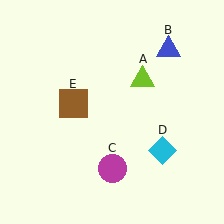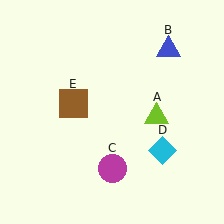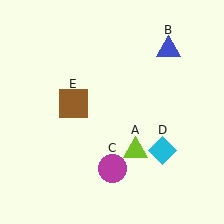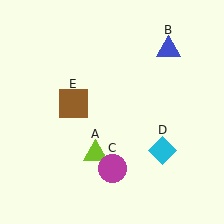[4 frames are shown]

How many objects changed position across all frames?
1 object changed position: lime triangle (object A).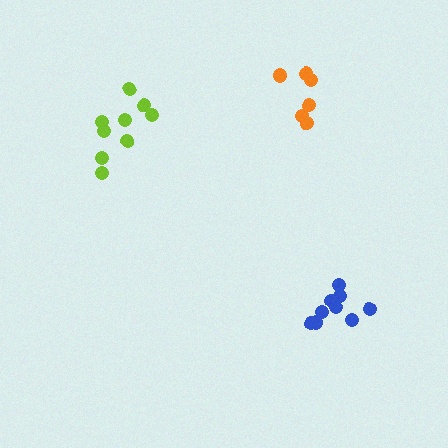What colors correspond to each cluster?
The clusters are colored: blue, orange, lime.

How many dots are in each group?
Group 1: 10 dots, Group 2: 6 dots, Group 3: 9 dots (25 total).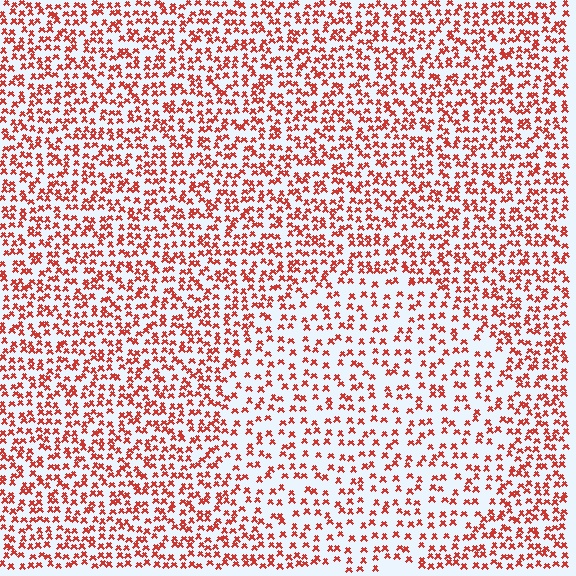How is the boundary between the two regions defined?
The boundary is defined by a change in element density (approximately 1.7x ratio). All elements are the same color, size, and shape.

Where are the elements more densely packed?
The elements are more densely packed outside the circle boundary.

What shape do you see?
I see a circle.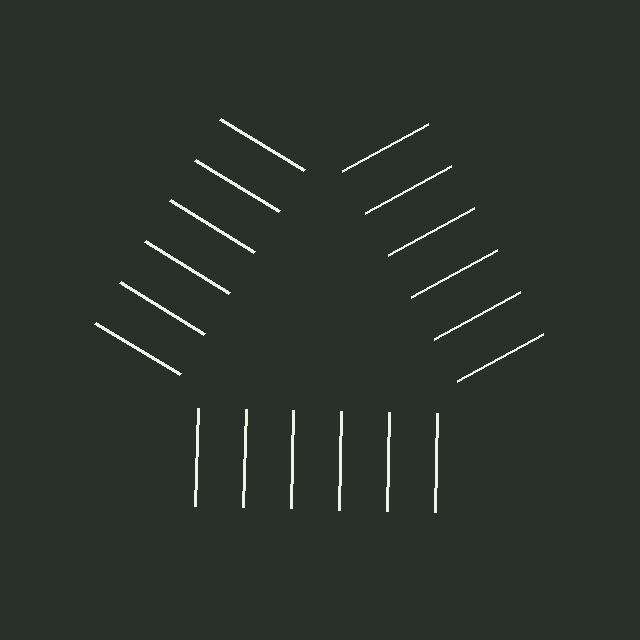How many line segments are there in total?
18 — 6 along each of the 3 edges.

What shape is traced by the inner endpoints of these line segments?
An illusory triangle — the line segments terminate on its edges but no continuous stroke is drawn.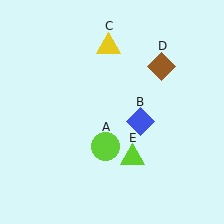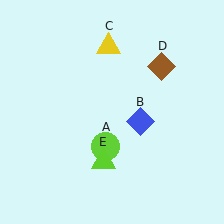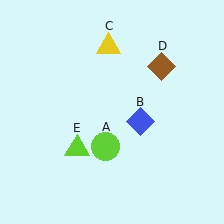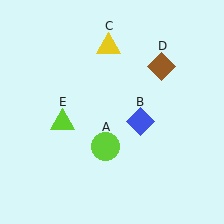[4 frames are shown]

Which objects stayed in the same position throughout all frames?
Lime circle (object A) and blue diamond (object B) and yellow triangle (object C) and brown diamond (object D) remained stationary.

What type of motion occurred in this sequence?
The lime triangle (object E) rotated clockwise around the center of the scene.